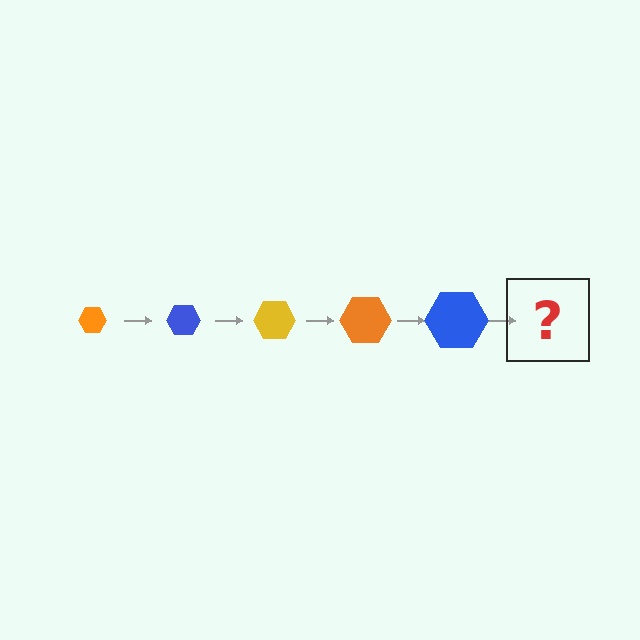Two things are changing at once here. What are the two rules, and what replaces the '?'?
The two rules are that the hexagon grows larger each step and the color cycles through orange, blue, and yellow. The '?' should be a yellow hexagon, larger than the previous one.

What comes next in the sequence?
The next element should be a yellow hexagon, larger than the previous one.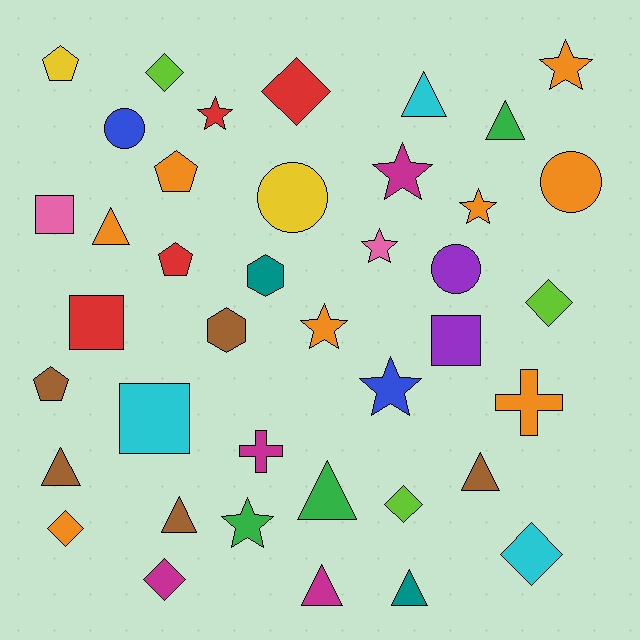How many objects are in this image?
There are 40 objects.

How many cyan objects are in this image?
There are 3 cyan objects.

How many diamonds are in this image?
There are 7 diamonds.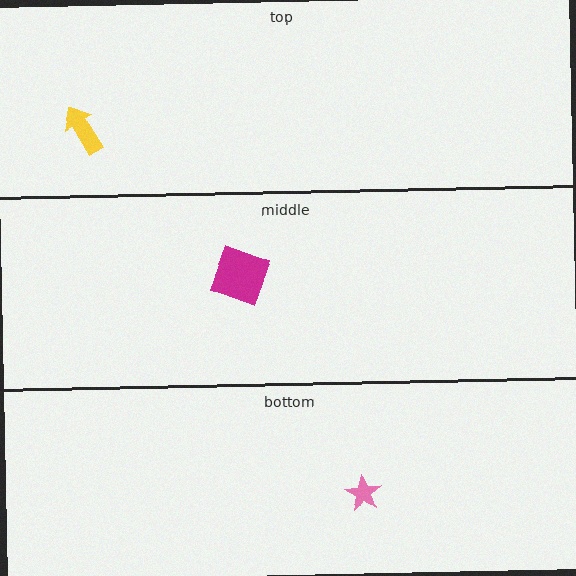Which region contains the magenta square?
The middle region.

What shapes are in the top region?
The yellow arrow.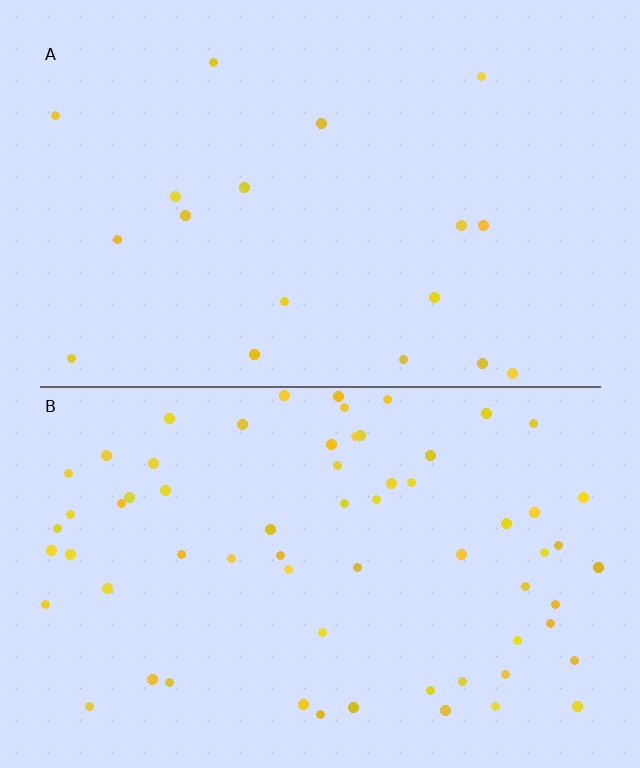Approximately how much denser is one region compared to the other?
Approximately 3.6× — region B over region A.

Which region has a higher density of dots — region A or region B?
B (the bottom).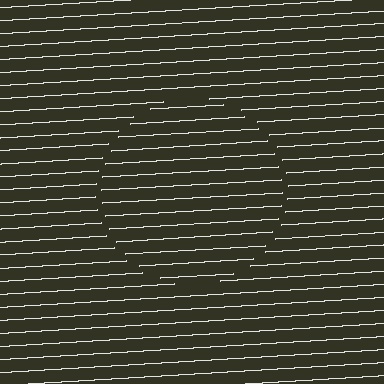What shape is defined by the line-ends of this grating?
An illusory circle. The interior of the shape contains the same grating, shifted by half a period — the contour is defined by the phase discontinuity where line-ends from the inner and outer gratings abut.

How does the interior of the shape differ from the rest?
The interior of the shape contains the same grating, shifted by half a period — the contour is defined by the phase discontinuity where line-ends from the inner and outer gratings abut.